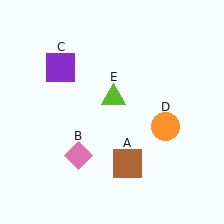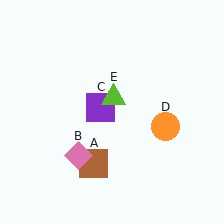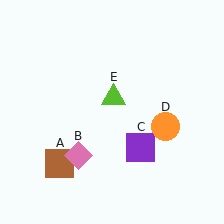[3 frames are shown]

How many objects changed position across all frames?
2 objects changed position: brown square (object A), purple square (object C).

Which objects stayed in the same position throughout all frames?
Pink diamond (object B) and orange circle (object D) and lime triangle (object E) remained stationary.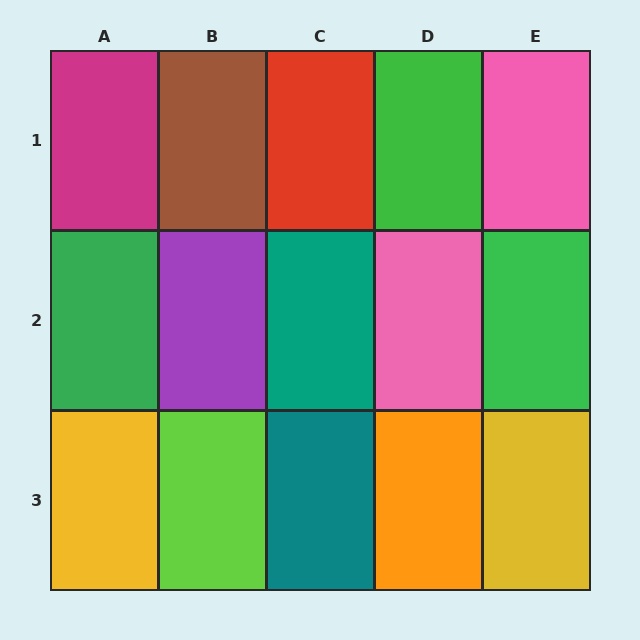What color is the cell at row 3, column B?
Lime.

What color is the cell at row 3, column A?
Yellow.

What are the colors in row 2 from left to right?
Green, purple, teal, pink, green.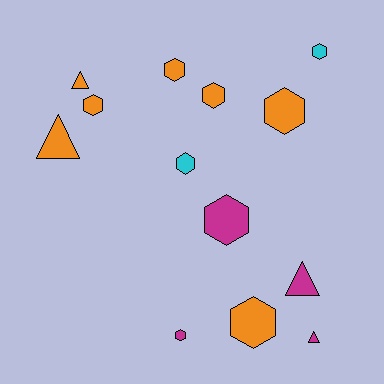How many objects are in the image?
There are 13 objects.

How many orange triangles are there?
There are 2 orange triangles.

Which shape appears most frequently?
Hexagon, with 9 objects.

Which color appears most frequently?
Orange, with 7 objects.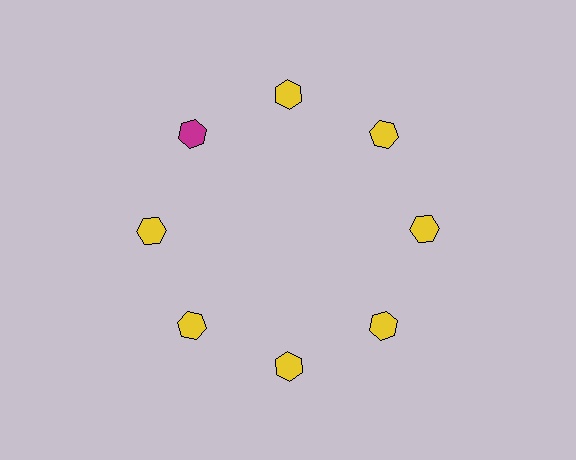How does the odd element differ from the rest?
It has a different color: magenta instead of yellow.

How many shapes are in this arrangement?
There are 8 shapes arranged in a ring pattern.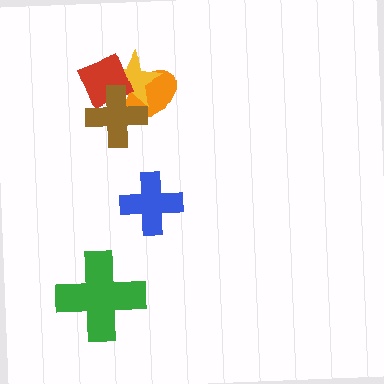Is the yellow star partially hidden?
Yes, it is partially covered by another shape.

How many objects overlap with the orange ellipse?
3 objects overlap with the orange ellipse.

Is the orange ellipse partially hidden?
Yes, it is partially covered by another shape.